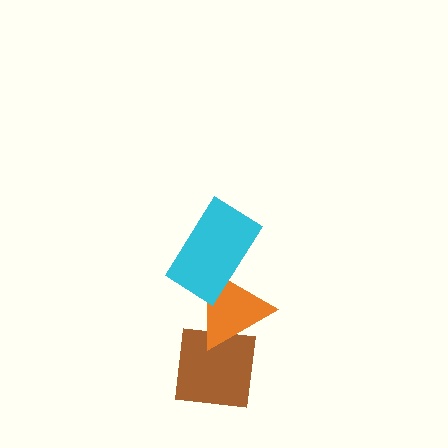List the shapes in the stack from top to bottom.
From top to bottom: the cyan rectangle, the orange triangle, the brown square.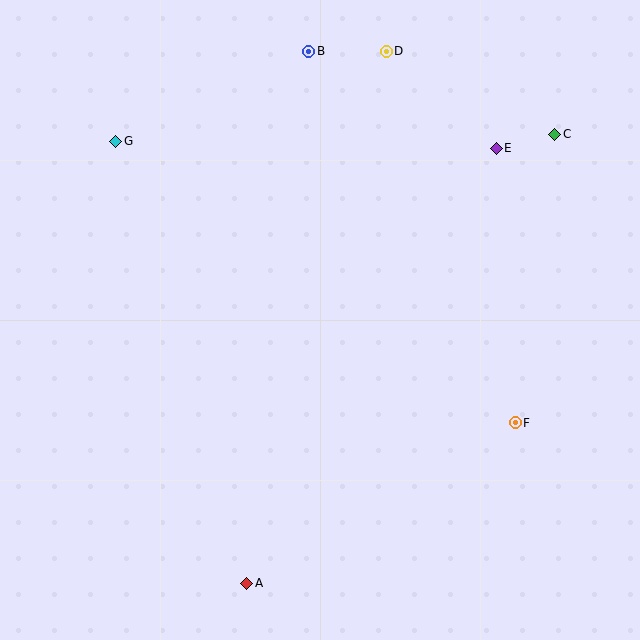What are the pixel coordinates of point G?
Point G is at (116, 141).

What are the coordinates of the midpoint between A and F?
The midpoint between A and F is at (381, 503).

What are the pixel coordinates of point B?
Point B is at (309, 51).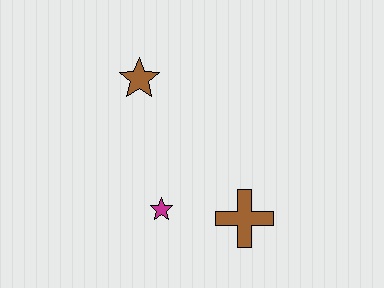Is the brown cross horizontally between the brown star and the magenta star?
No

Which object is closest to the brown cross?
The magenta star is closest to the brown cross.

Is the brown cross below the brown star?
Yes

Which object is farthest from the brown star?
The brown cross is farthest from the brown star.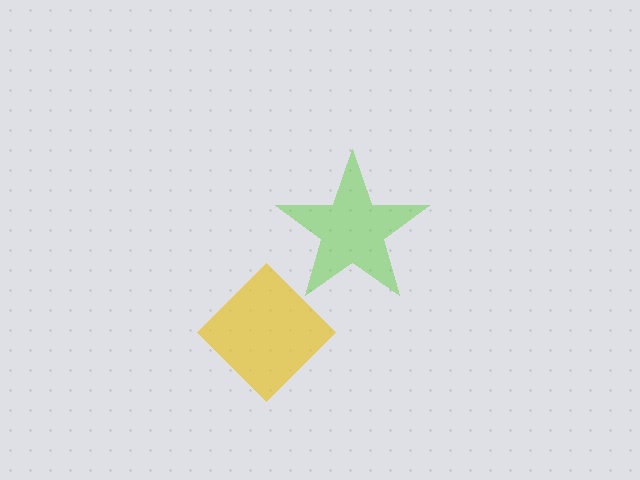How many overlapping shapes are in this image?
There are 2 overlapping shapes in the image.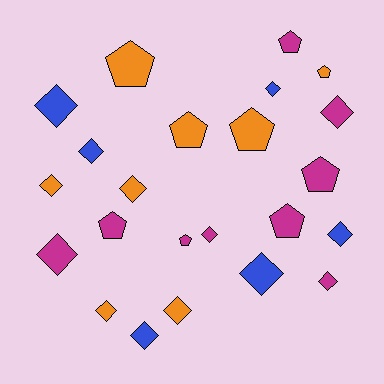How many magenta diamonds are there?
There are 4 magenta diamonds.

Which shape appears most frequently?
Diamond, with 14 objects.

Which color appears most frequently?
Magenta, with 9 objects.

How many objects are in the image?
There are 23 objects.